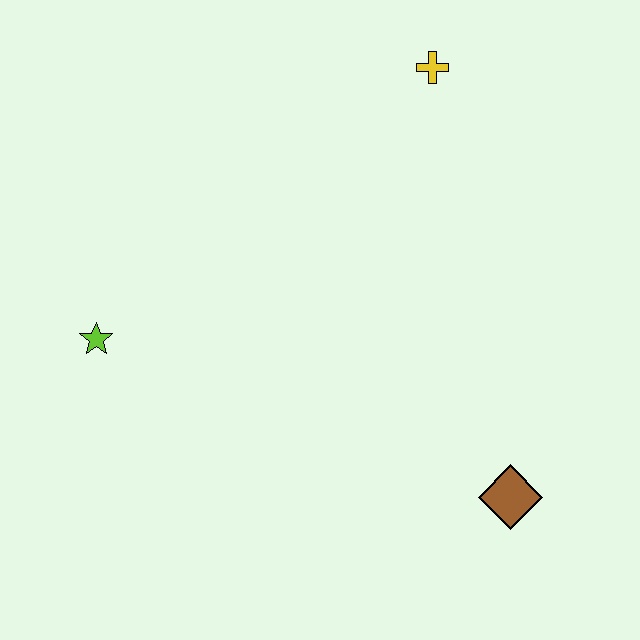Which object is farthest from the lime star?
The brown diamond is farthest from the lime star.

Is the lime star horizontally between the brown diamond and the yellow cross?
No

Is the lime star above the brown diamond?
Yes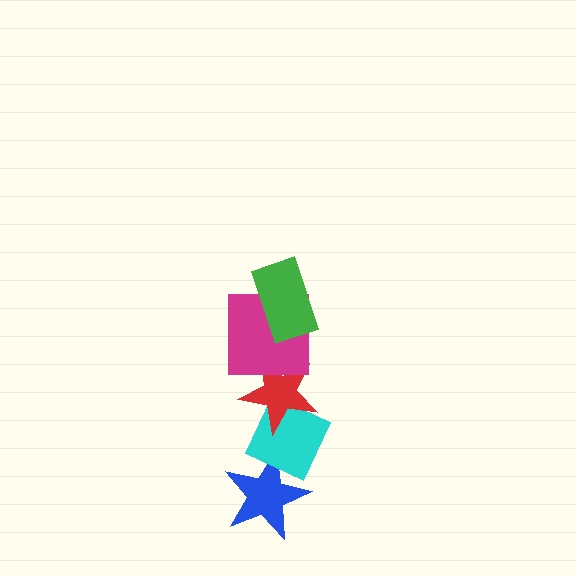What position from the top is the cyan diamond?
The cyan diamond is 4th from the top.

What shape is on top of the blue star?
The cyan diamond is on top of the blue star.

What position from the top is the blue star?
The blue star is 5th from the top.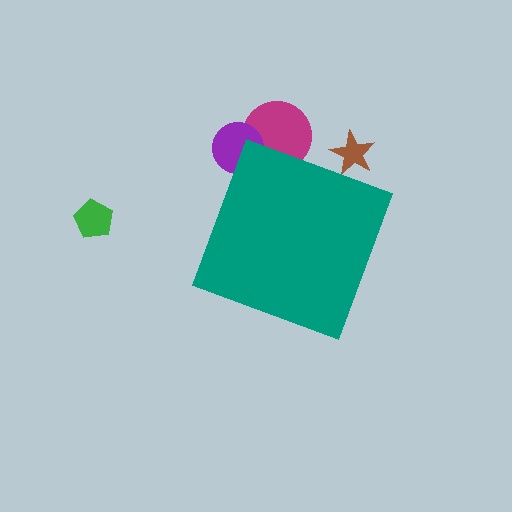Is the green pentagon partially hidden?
No, the green pentagon is fully visible.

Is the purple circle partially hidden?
Yes, the purple circle is partially hidden behind the teal diamond.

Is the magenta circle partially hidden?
Yes, the magenta circle is partially hidden behind the teal diamond.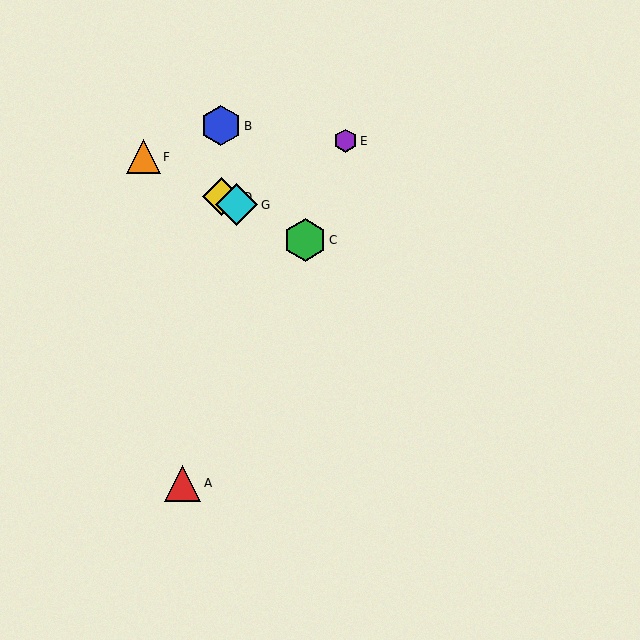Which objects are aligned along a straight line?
Objects C, D, F, G are aligned along a straight line.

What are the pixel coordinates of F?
Object F is at (143, 157).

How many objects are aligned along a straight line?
4 objects (C, D, F, G) are aligned along a straight line.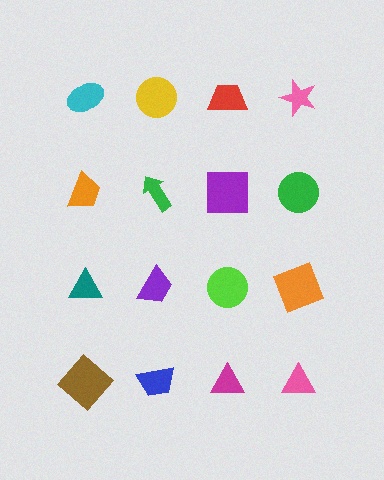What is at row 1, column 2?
A yellow circle.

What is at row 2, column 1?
An orange trapezoid.